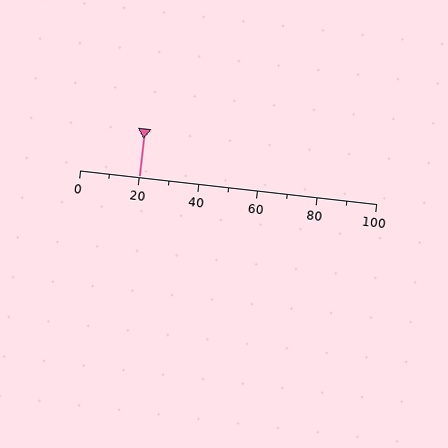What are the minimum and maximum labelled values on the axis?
The axis runs from 0 to 100.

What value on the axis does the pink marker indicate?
The marker indicates approximately 20.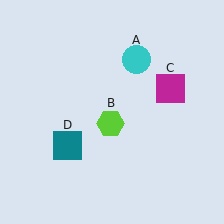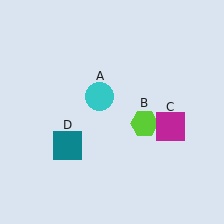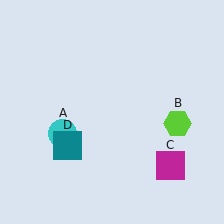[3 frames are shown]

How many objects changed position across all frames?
3 objects changed position: cyan circle (object A), lime hexagon (object B), magenta square (object C).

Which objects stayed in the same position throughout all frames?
Teal square (object D) remained stationary.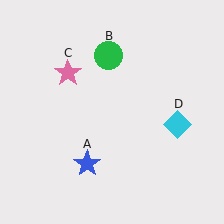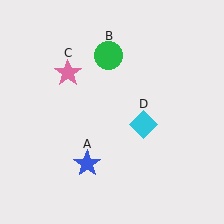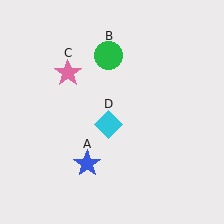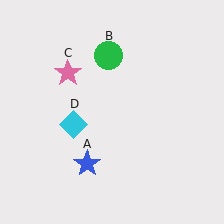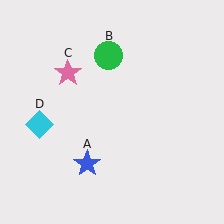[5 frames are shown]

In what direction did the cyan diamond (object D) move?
The cyan diamond (object D) moved left.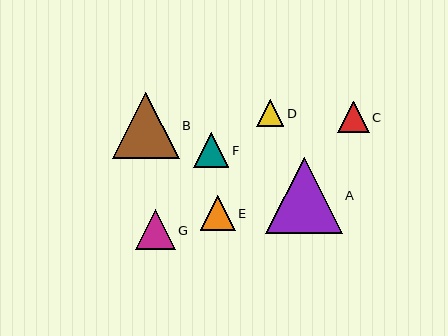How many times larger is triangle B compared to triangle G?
Triangle B is approximately 1.7 times the size of triangle G.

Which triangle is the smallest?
Triangle D is the smallest with a size of approximately 28 pixels.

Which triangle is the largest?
Triangle A is the largest with a size of approximately 77 pixels.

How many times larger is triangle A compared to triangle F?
Triangle A is approximately 2.2 times the size of triangle F.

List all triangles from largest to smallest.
From largest to smallest: A, B, G, F, E, C, D.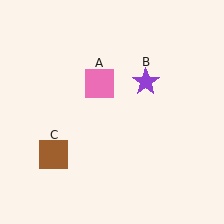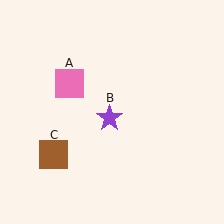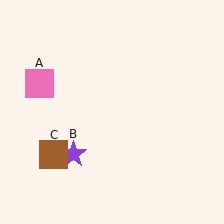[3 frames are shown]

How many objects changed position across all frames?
2 objects changed position: pink square (object A), purple star (object B).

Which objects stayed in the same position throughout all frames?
Brown square (object C) remained stationary.